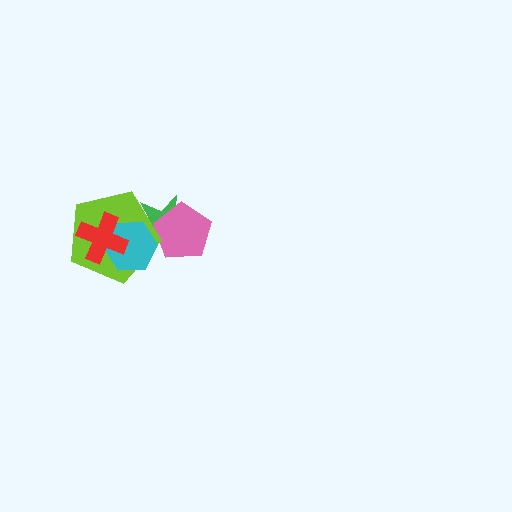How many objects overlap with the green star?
3 objects overlap with the green star.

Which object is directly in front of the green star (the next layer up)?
The pink pentagon is directly in front of the green star.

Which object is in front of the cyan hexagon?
The red cross is in front of the cyan hexagon.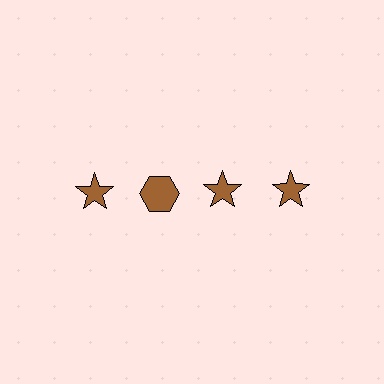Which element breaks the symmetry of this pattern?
The brown hexagon in the top row, second from left column breaks the symmetry. All other shapes are brown stars.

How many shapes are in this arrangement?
There are 4 shapes arranged in a grid pattern.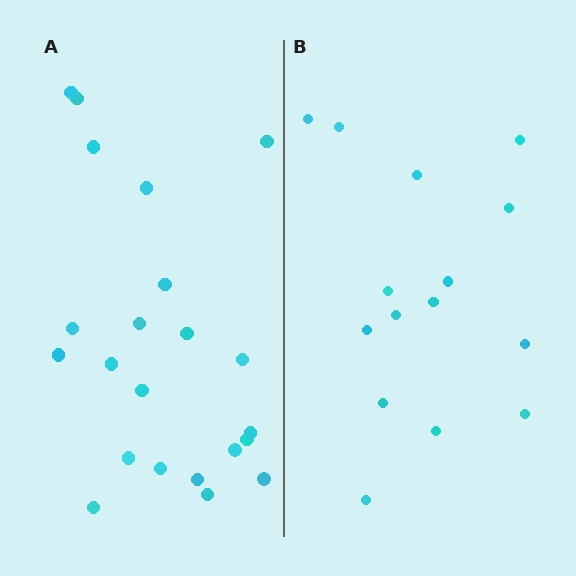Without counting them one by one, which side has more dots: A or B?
Region A (the left region) has more dots.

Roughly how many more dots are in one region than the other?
Region A has roughly 8 or so more dots than region B.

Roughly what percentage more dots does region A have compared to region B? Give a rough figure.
About 45% more.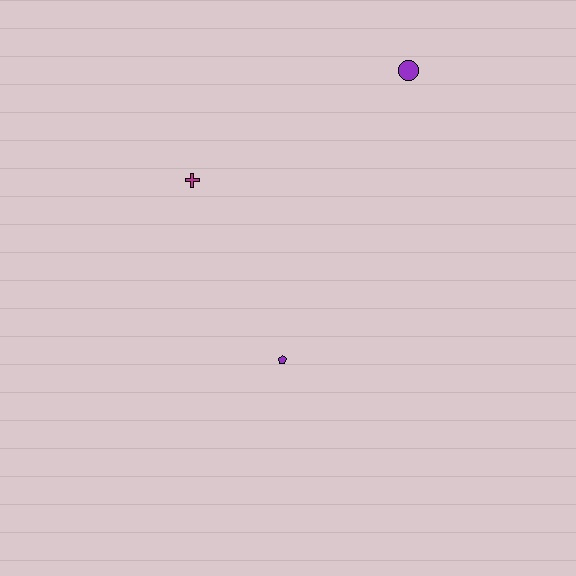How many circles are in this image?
There is 1 circle.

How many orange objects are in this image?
There are no orange objects.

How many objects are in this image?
There are 3 objects.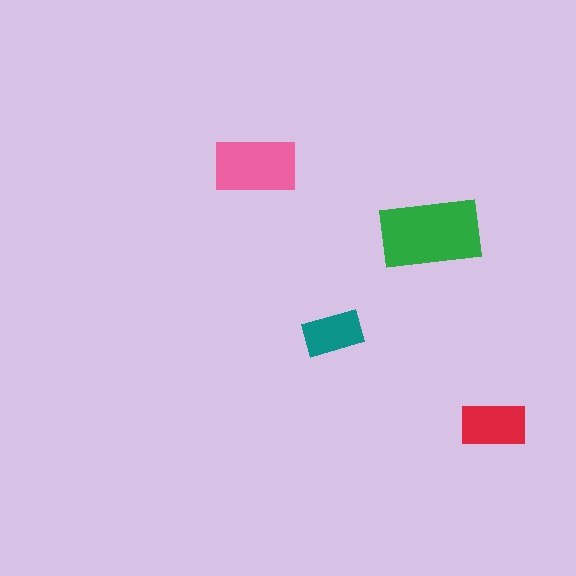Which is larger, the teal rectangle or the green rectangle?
The green one.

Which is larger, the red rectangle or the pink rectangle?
The pink one.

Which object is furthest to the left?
The pink rectangle is leftmost.